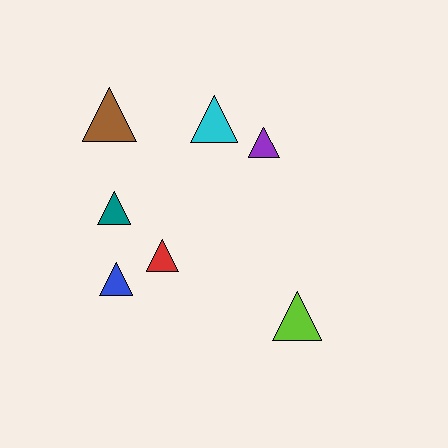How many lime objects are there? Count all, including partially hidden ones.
There is 1 lime object.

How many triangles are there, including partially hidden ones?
There are 7 triangles.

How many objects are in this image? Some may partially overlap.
There are 7 objects.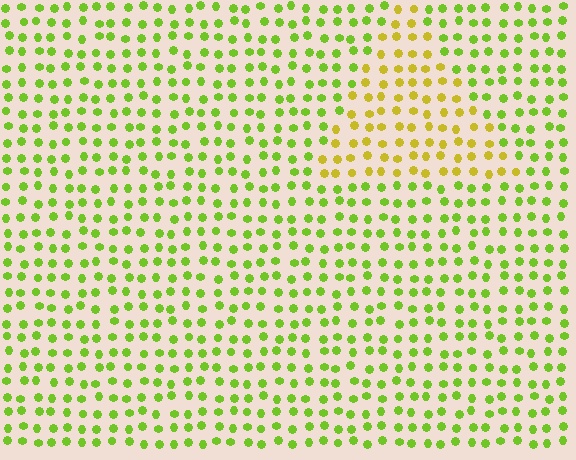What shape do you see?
I see a triangle.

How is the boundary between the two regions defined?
The boundary is defined purely by a slight shift in hue (about 37 degrees). Spacing, size, and orientation are identical on both sides.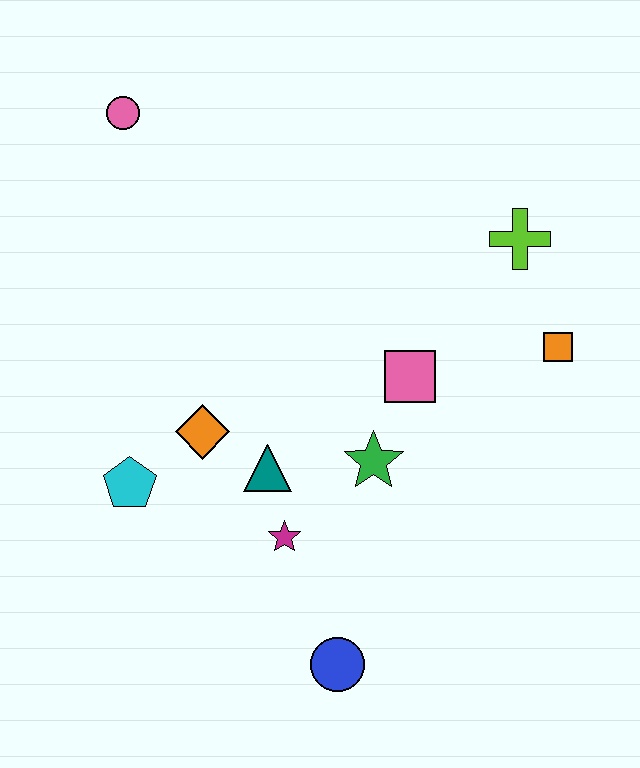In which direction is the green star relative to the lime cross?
The green star is below the lime cross.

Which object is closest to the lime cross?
The orange square is closest to the lime cross.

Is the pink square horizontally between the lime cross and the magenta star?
Yes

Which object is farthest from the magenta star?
The pink circle is farthest from the magenta star.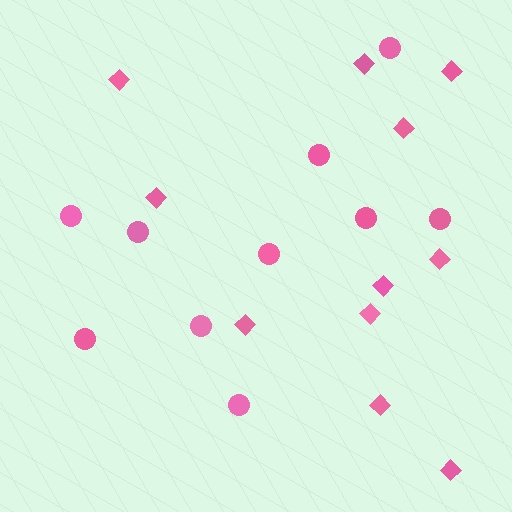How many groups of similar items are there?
There are 2 groups: one group of circles (10) and one group of diamonds (11).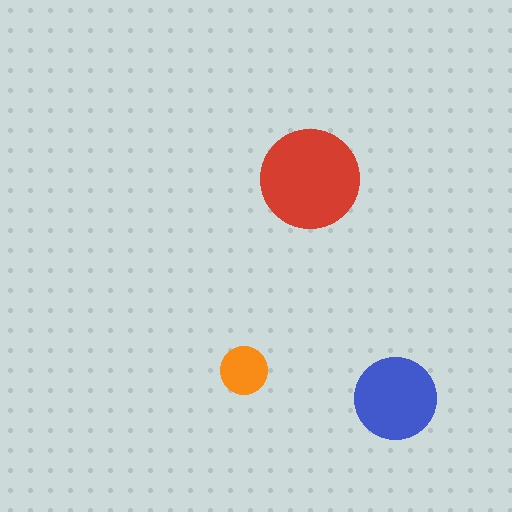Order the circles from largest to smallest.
the red one, the blue one, the orange one.